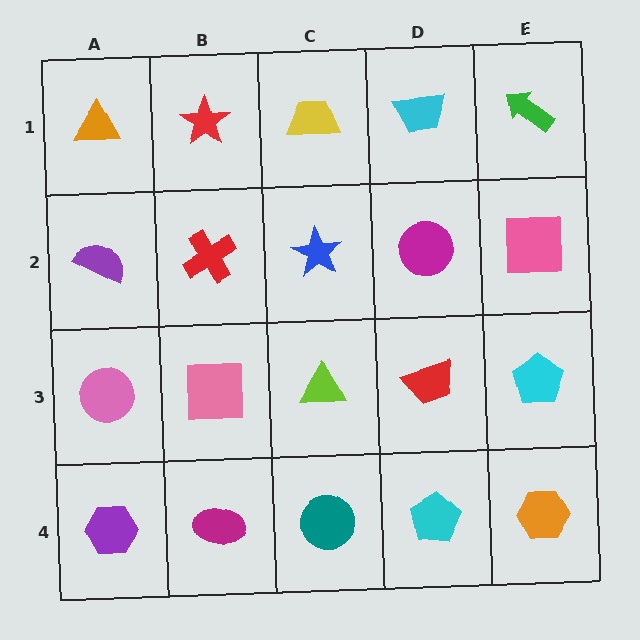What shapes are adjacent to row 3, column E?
A pink square (row 2, column E), an orange hexagon (row 4, column E), a red trapezoid (row 3, column D).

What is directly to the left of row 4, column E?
A cyan pentagon.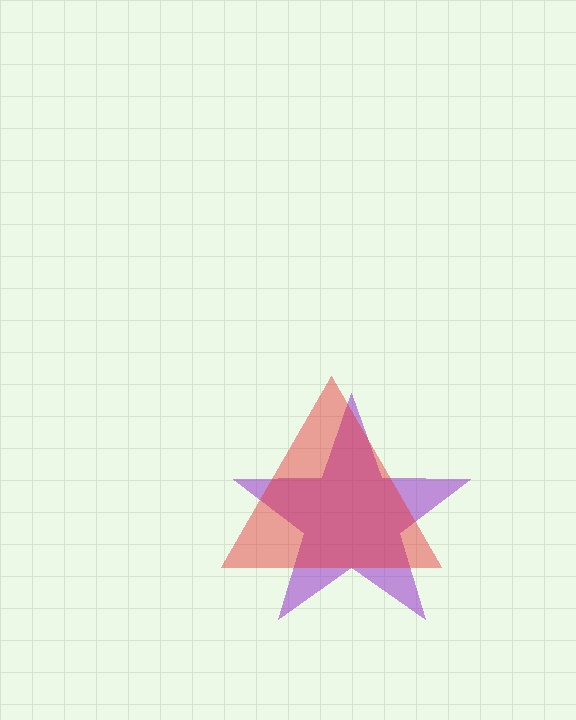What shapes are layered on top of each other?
The layered shapes are: a purple star, a red triangle.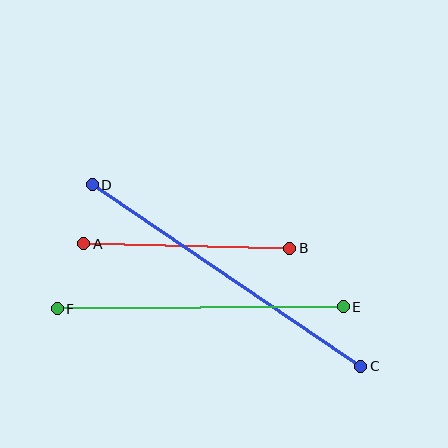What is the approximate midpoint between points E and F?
The midpoint is at approximately (200, 308) pixels.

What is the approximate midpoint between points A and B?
The midpoint is at approximately (187, 246) pixels.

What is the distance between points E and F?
The distance is approximately 286 pixels.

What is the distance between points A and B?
The distance is approximately 206 pixels.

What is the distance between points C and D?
The distance is approximately 324 pixels.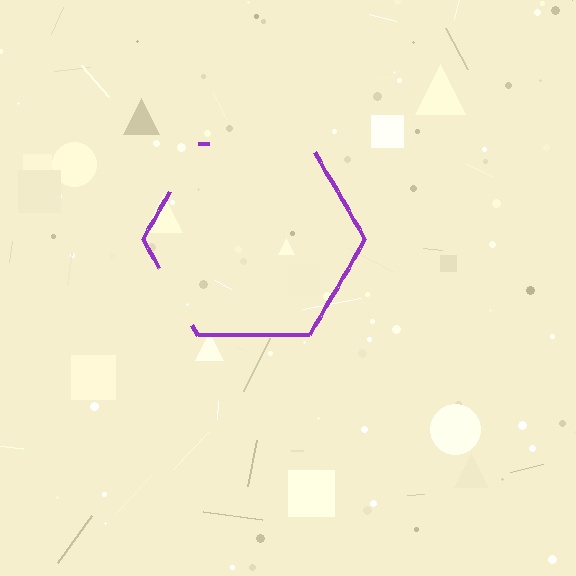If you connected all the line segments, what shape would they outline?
They would outline a hexagon.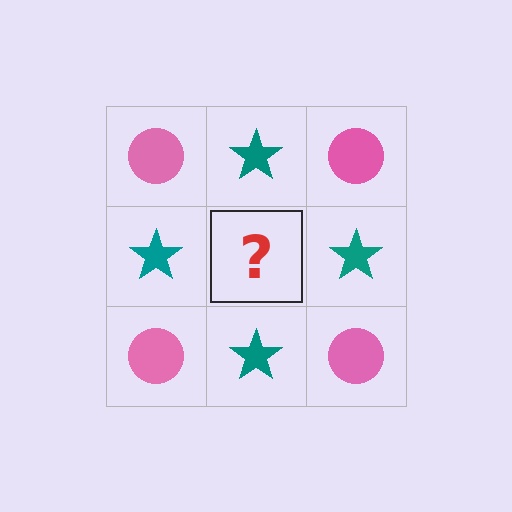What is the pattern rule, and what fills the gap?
The rule is that it alternates pink circle and teal star in a checkerboard pattern. The gap should be filled with a pink circle.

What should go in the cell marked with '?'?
The missing cell should contain a pink circle.